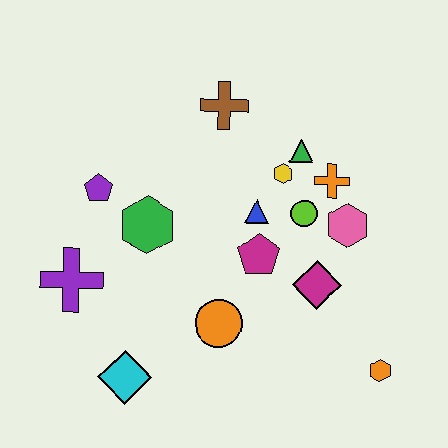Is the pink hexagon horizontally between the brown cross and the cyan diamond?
No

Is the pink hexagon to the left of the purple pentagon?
No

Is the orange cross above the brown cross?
No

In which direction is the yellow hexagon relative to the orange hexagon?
The yellow hexagon is above the orange hexagon.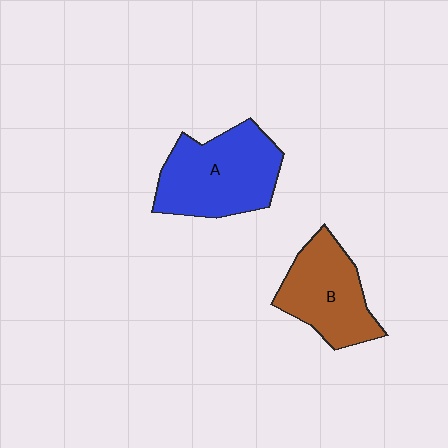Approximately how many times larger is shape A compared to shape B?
Approximately 1.2 times.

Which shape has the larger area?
Shape A (blue).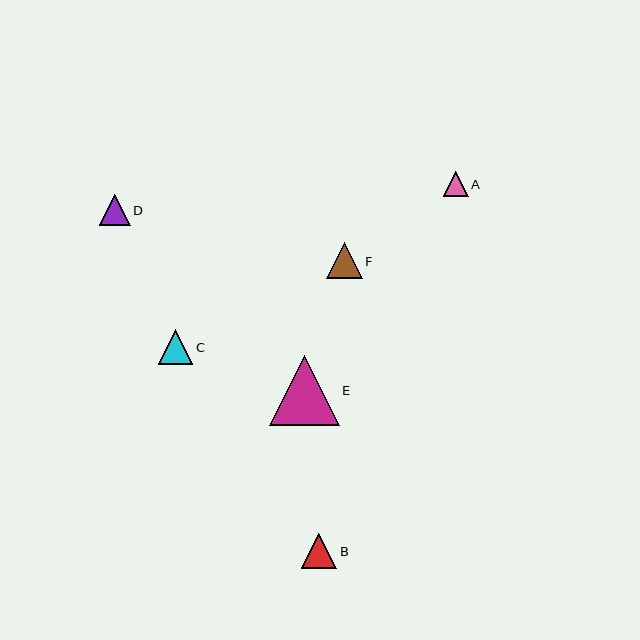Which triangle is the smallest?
Triangle A is the smallest with a size of approximately 25 pixels.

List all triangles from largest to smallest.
From largest to smallest: E, F, B, C, D, A.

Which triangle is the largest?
Triangle E is the largest with a size of approximately 69 pixels.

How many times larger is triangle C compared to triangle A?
Triangle C is approximately 1.4 times the size of triangle A.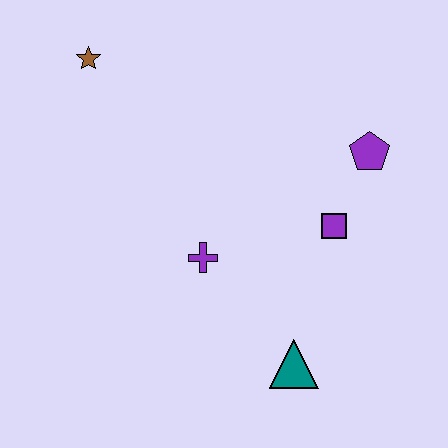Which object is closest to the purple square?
The purple pentagon is closest to the purple square.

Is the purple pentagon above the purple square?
Yes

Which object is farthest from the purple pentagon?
The brown star is farthest from the purple pentagon.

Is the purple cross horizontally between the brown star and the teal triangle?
Yes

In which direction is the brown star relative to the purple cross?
The brown star is above the purple cross.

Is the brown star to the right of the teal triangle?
No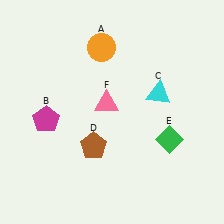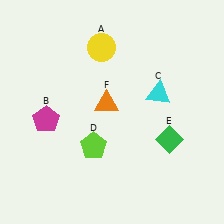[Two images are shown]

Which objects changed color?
A changed from orange to yellow. D changed from brown to lime. F changed from pink to orange.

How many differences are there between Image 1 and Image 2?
There are 3 differences between the two images.